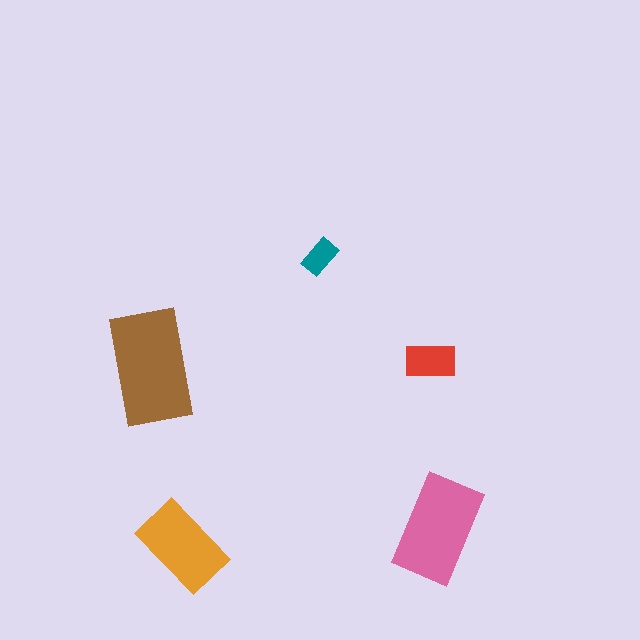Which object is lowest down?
The orange rectangle is bottommost.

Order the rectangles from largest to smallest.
the brown one, the pink one, the orange one, the red one, the teal one.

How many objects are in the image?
There are 5 objects in the image.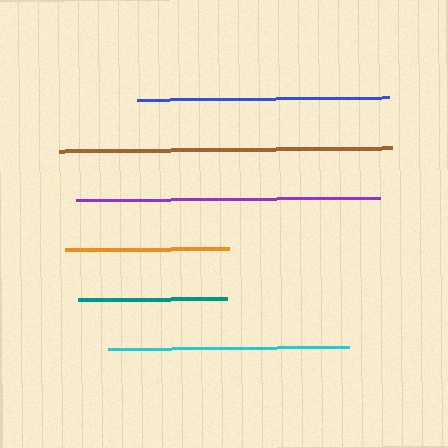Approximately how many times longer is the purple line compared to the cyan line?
The purple line is approximately 1.3 times the length of the cyan line.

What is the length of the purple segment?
The purple segment is approximately 303 pixels long.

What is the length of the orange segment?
The orange segment is approximately 165 pixels long.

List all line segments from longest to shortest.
From longest to shortest: brown, purple, blue, cyan, orange, teal.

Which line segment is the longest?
The brown line is the longest at approximately 332 pixels.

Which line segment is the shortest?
The teal line is the shortest at approximately 150 pixels.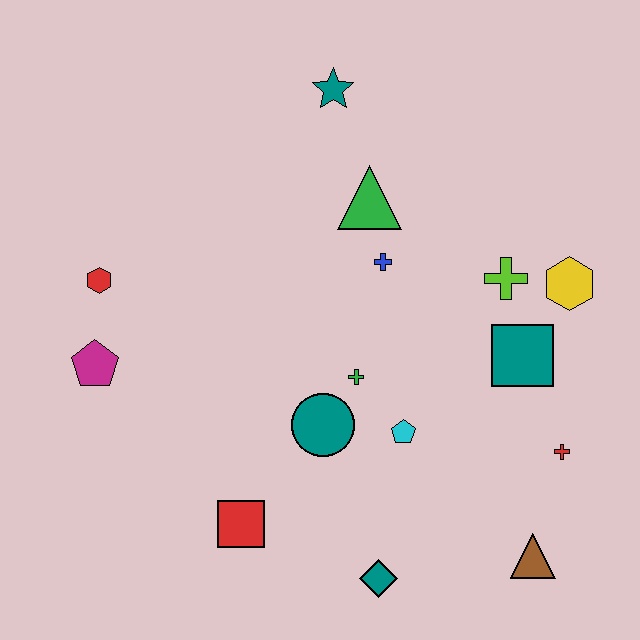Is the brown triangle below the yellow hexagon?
Yes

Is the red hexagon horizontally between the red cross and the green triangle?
No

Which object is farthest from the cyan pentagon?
The teal star is farthest from the cyan pentagon.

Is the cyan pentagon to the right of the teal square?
No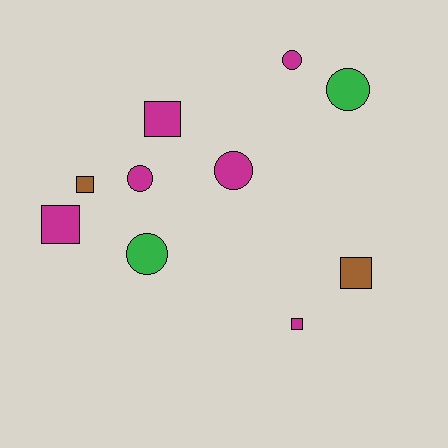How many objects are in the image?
There are 10 objects.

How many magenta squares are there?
There are 3 magenta squares.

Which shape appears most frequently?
Circle, with 5 objects.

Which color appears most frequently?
Magenta, with 6 objects.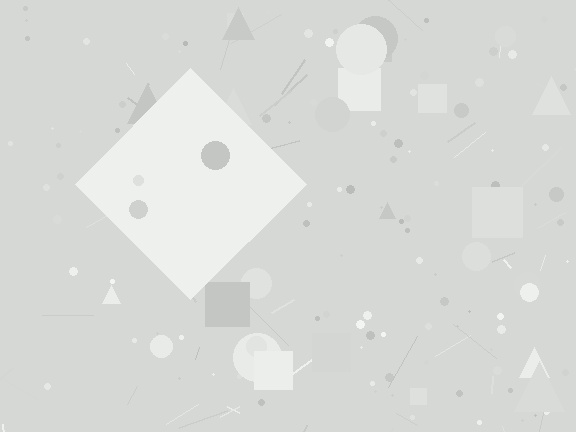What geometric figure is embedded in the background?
A diamond is embedded in the background.